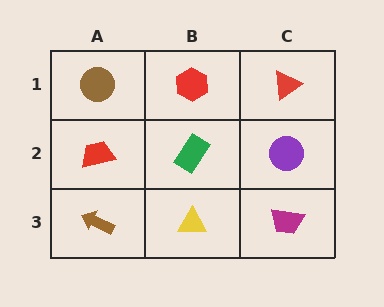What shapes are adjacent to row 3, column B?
A green rectangle (row 2, column B), a brown arrow (row 3, column A), a magenta trapezoid (row 3, column C).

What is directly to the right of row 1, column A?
A red hexagon.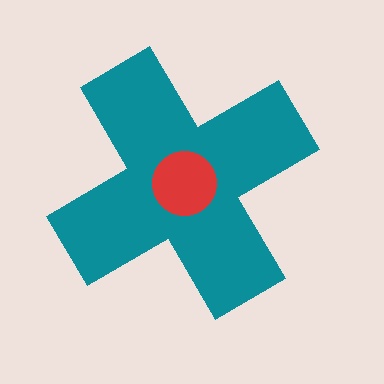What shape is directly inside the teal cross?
The red circle.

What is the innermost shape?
The red circle.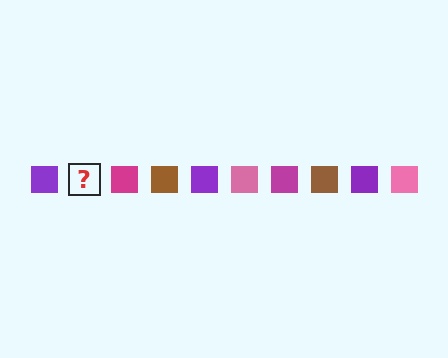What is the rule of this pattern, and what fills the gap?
The rule is that the pattern cycles through purple, pink, magenta, brown squares. The gap should be filled with a pink square.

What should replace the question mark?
The question mark should be replaced with a pink square.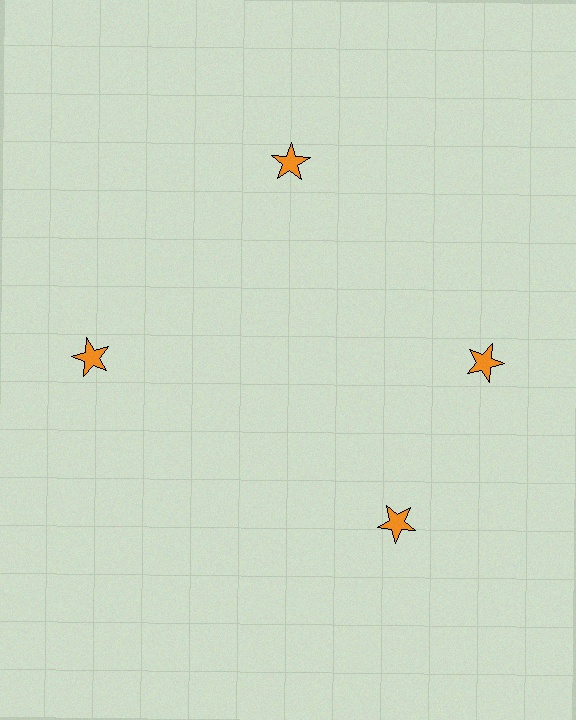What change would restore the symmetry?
The symmetry would be restored by rotating it back into even spacing with its neighbors so that all 4 stars sit at equal angles and equal distance from the center.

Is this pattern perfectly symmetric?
No. The 4 orange stars are arranged in a ring, but one element near the 6 o'clock position is rotated out of alignment along the ring, breaking the 4-fold rotational symmetry.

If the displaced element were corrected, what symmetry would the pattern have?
It would have 4-fold rotational symmetry — the pattern would map onto itself every 90 degrees.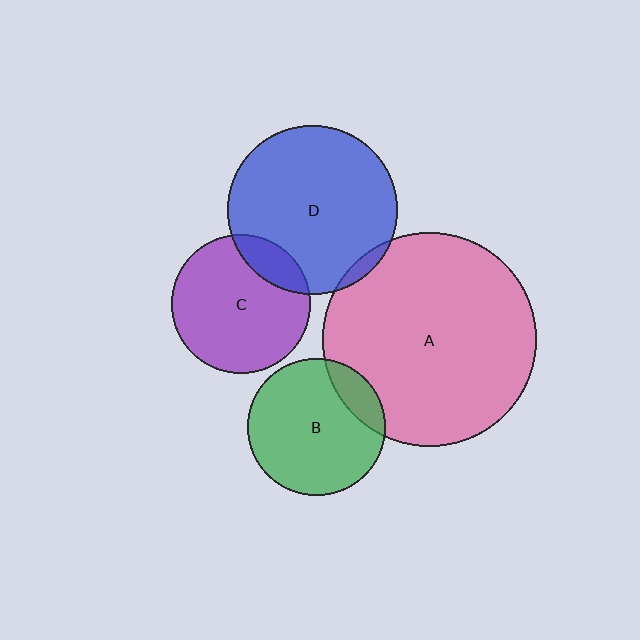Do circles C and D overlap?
Yes.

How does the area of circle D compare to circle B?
Approximately 1.5 times.